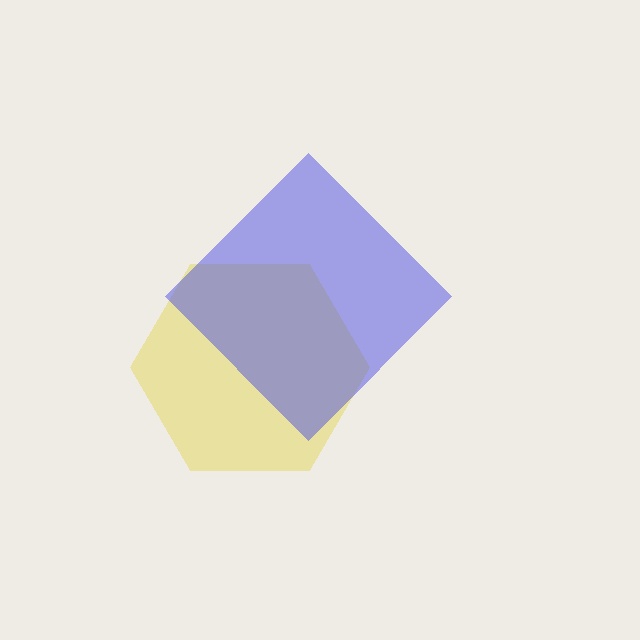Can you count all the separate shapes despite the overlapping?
Yes, there are 2 separate shapes.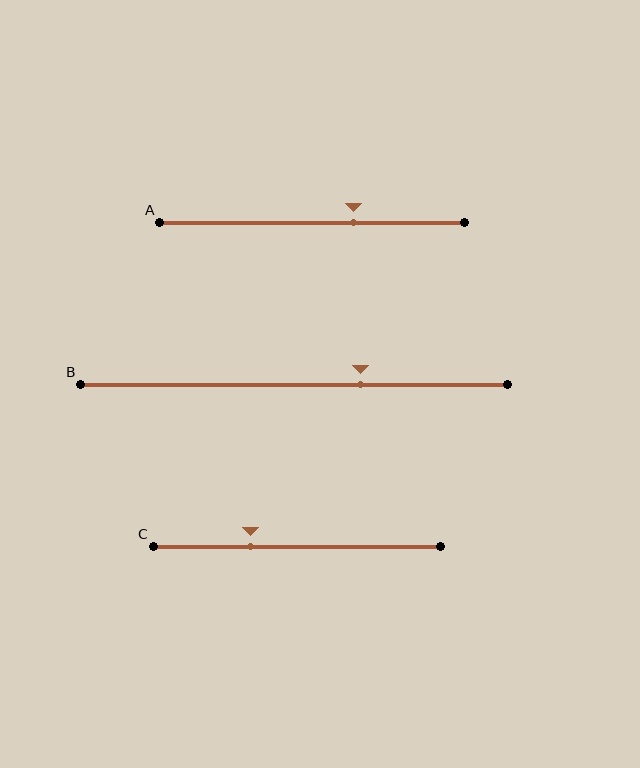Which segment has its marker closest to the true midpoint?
Segment A has its marker closest to the true midpoint.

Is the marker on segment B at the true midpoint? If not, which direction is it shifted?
No, the marker on segment B is shifted to the right by about 16% of the segment length.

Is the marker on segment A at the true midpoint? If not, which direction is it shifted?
No, the marker on segment A is shifted to the right by about 14% of the segment length.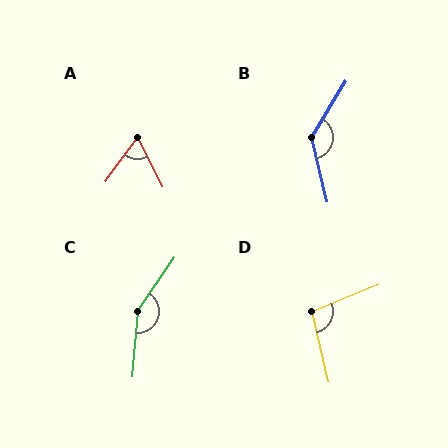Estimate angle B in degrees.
Approximately 135 degrees.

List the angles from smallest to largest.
A (63°), D (99°), B (135°), C (150°).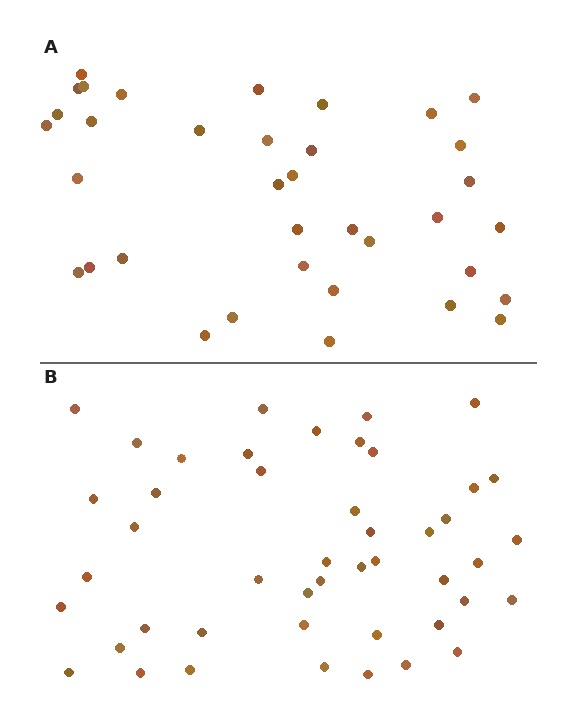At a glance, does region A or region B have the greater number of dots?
Region B (the bottom region) has more dots.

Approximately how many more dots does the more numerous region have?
Region B has roughly 10 or so more dots than region A.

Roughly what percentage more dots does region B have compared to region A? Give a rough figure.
About 30% more.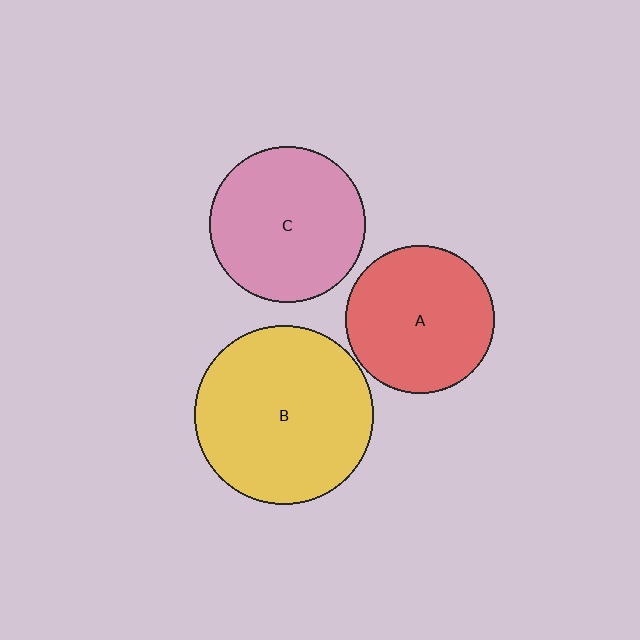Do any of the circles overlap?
No, none of the circles overlap.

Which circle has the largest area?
Circle B (yellow).